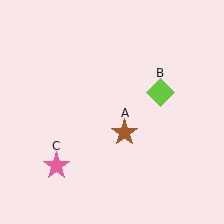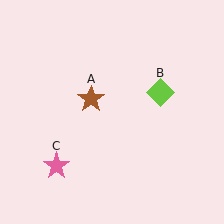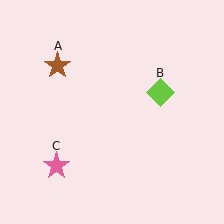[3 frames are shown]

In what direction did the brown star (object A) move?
The brown star (object A) moved up and to the left.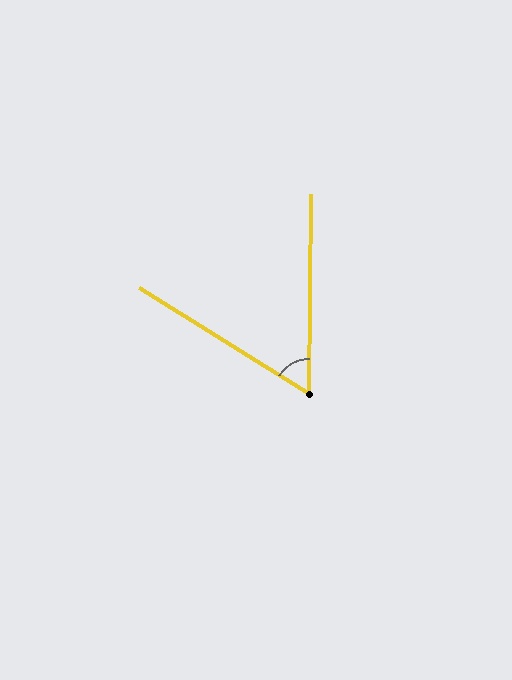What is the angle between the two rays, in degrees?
Approximately 59 degrees.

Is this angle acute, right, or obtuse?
It is acute.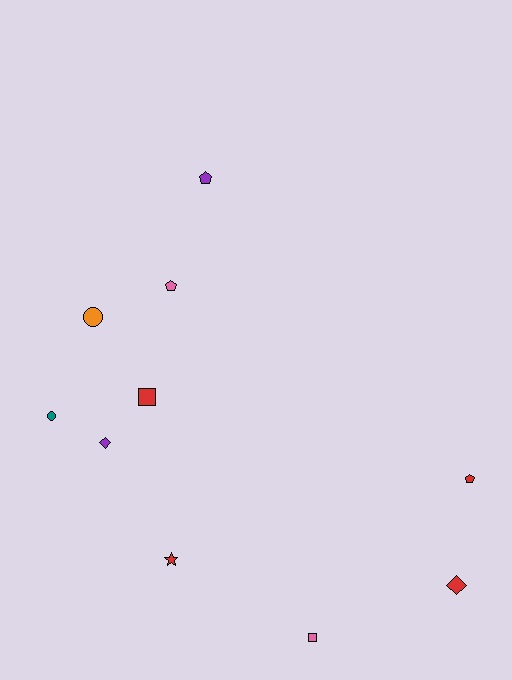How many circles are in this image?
There are 2 circles.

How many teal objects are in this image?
There is 1 teal object.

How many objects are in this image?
There are 10 objects.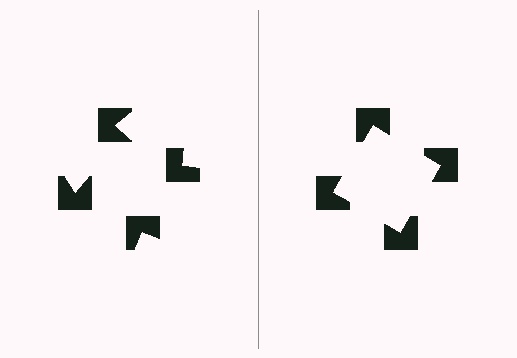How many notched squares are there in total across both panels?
8 — 4 on each side.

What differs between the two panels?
The notched squares are positioned identically on both sides; only the wedge orientations differ. On the right they align to a square; on the left they are misaligned.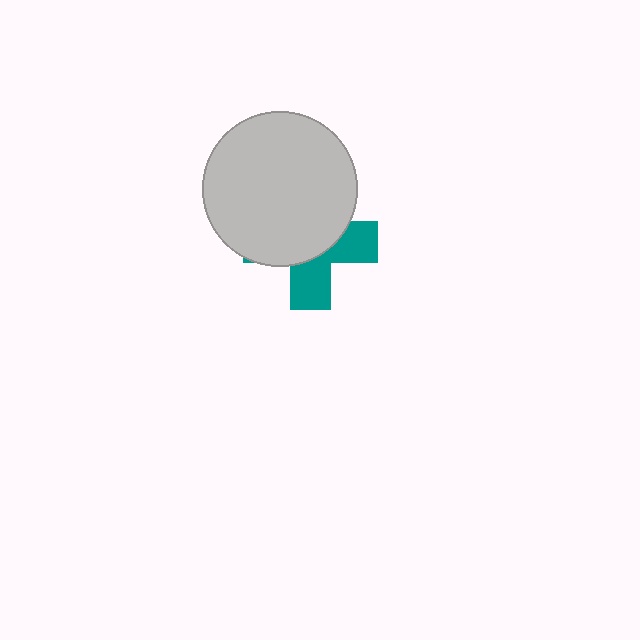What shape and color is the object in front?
The object in front is a light gray circle.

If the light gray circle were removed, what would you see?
You would see the complete teal cross.